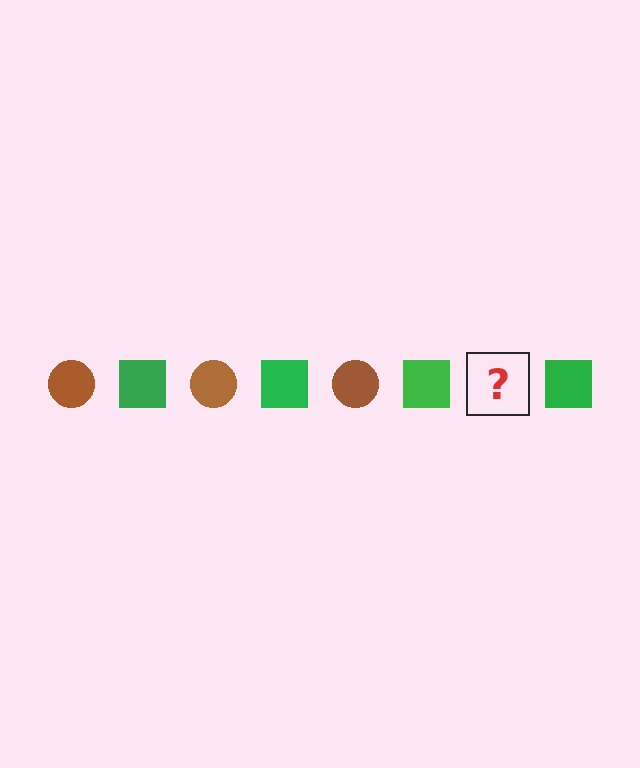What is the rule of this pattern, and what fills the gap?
The rule is that the pattern alternates between brown circle and green square. The gap should be filled with a brown circle.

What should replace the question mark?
The question mark should be replaced with a brown circle.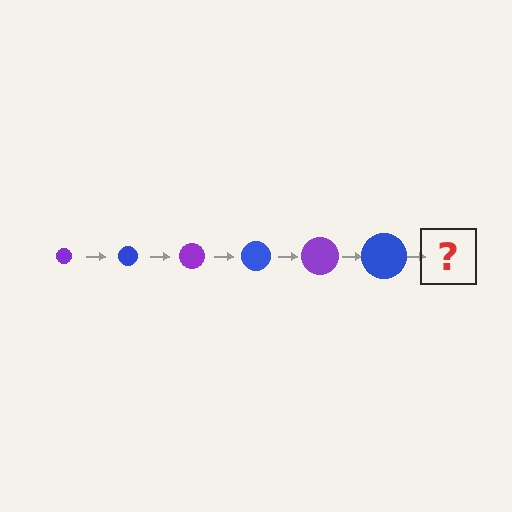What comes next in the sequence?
The next element should be a purple circle, larger than the previous one.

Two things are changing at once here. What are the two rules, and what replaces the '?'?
The two rules are that the circle grows larger each step and the color cycles through purple and blue. The '?' should be a purple circle, larger than the previous one.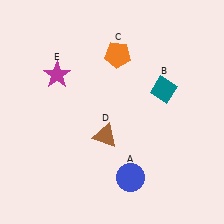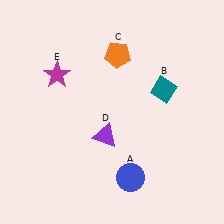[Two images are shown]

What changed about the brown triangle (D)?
In Image 1, D is brown. In Image 2, it changed to purple.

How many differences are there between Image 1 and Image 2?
There is 1 difference between the two images.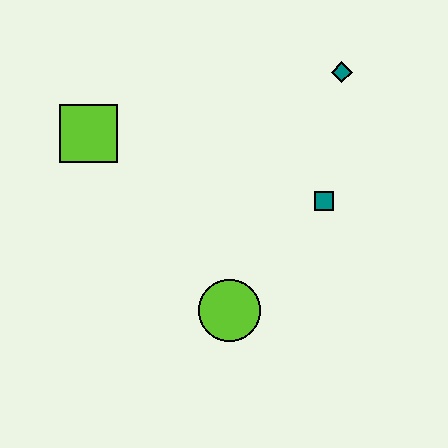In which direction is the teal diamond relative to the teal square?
The teal diamond is above the teal square.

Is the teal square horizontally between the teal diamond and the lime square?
Yes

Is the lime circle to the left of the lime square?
No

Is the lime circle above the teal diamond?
No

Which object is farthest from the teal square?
The lime square is farthest from the teal square.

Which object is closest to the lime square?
The lime circle is closest to the lime square.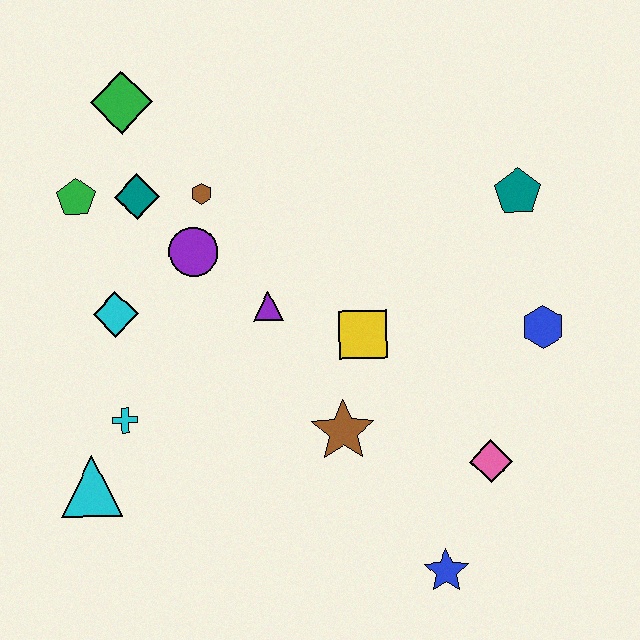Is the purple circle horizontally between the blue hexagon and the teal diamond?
Yes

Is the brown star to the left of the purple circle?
No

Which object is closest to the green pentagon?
The teal diamond is closest to the green pentagon.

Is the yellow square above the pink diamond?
Yes